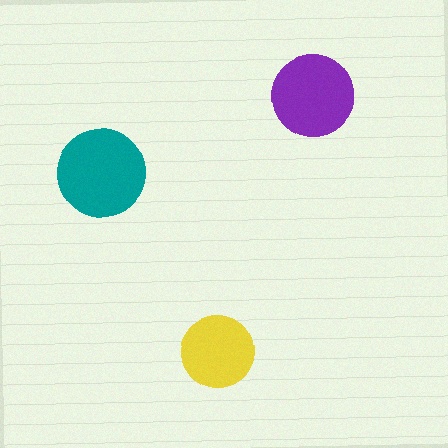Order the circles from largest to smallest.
the teal one, the purple one, the yellow one.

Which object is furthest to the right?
The purple circle is rightmost.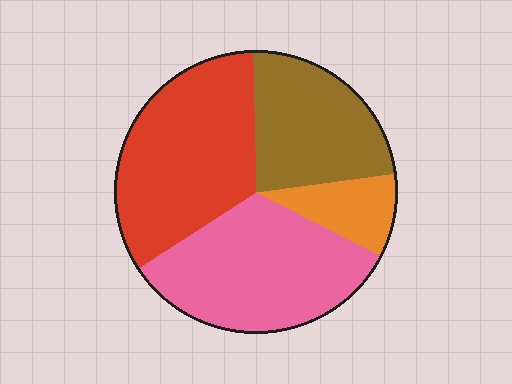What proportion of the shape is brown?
Brown takes up about one quarter (1/4) of the shape.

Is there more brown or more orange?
Brown.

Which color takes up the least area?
Orange, at roughly 10%.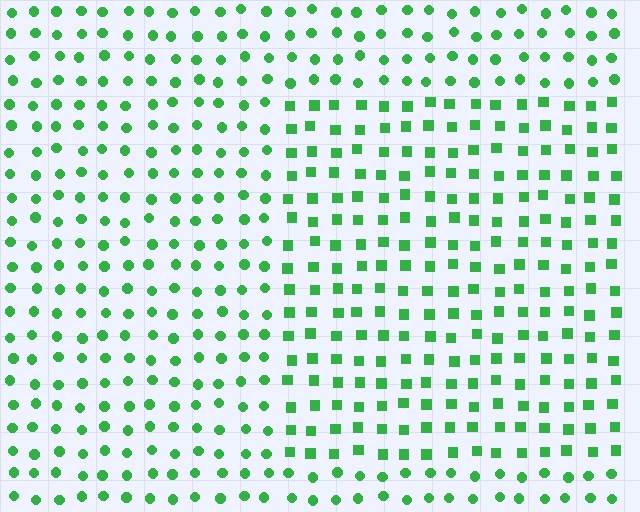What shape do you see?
I see a rectangle.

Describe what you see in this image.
The image is filled with small green elements arranged in a uniform grid. A rectangle-shaped region contains squares, while the surrounding area contains circles. The boundary is defined purely by the change in element shape.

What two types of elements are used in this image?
The image uses squares inside the rectangle region and circles outside it.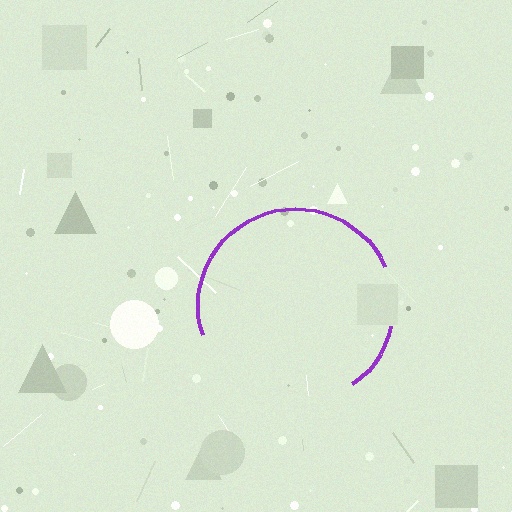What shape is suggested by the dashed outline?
The dashed outline suggests a circle.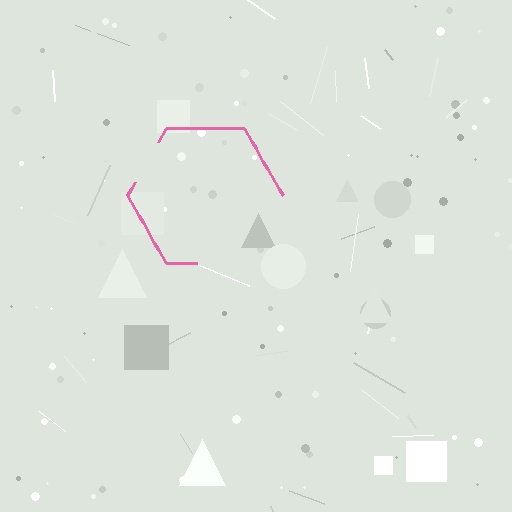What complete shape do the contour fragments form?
The contour fragments form a hexagon.